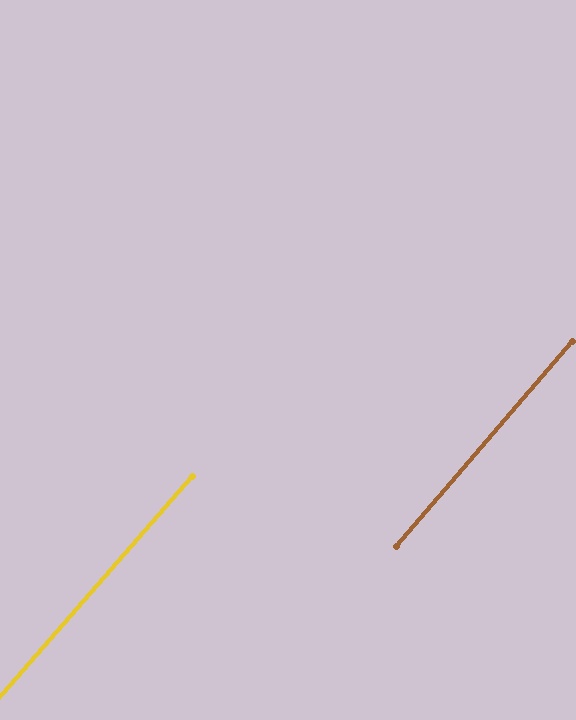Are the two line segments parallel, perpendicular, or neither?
Parallel — their directions differ by only 0.4°.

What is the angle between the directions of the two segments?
Approximately 0 degrees.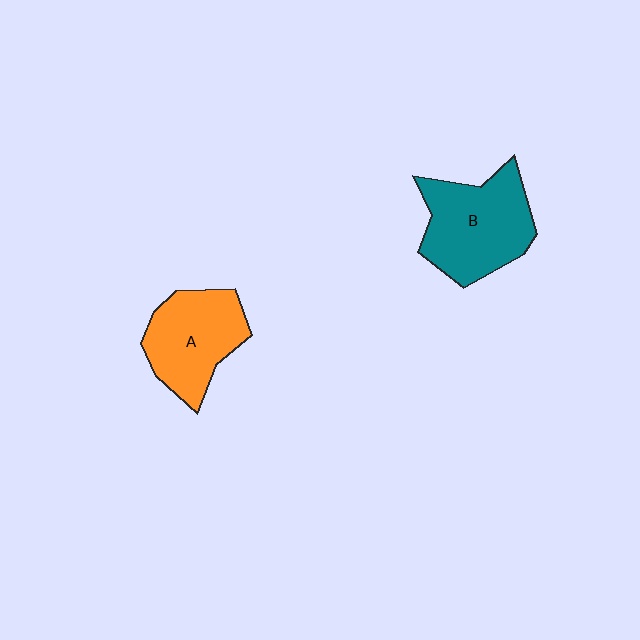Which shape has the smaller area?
Shape A (orange).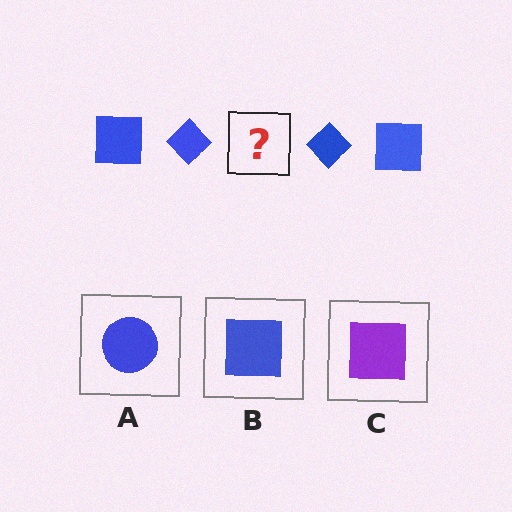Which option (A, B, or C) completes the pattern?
B.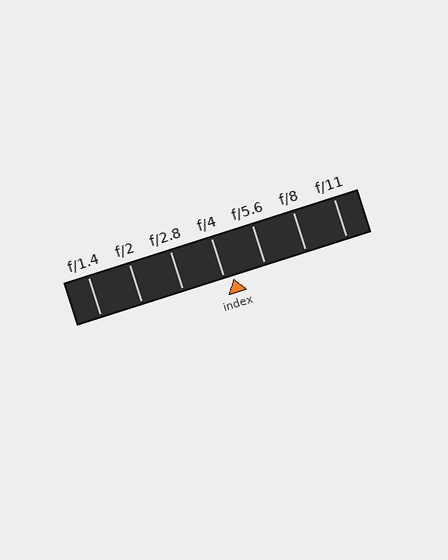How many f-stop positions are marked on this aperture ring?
There are 7 f-stop positions marked.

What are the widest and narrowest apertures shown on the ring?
The widest aperture shown is f/1.4 and the narrowest is f/11.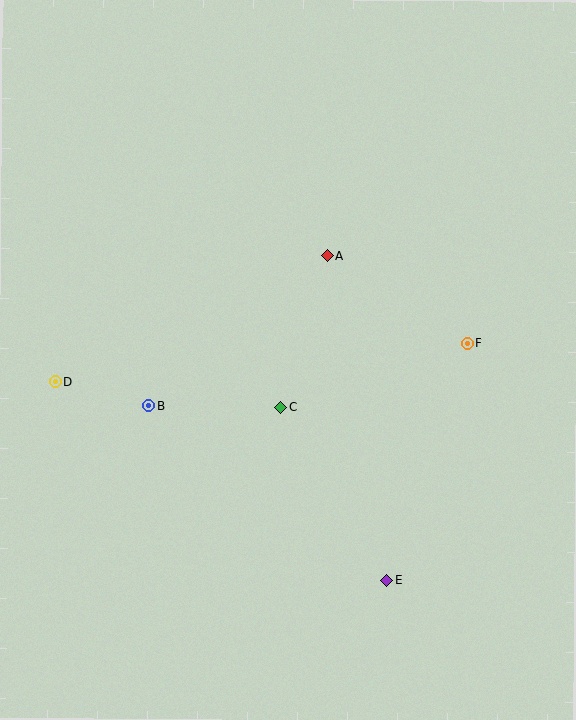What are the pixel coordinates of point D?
Point D is at (55, 382).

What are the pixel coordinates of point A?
Point A is at (327, 256).